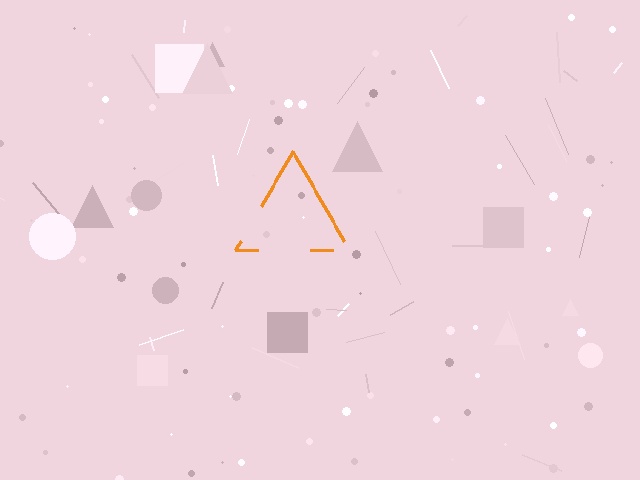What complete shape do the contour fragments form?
The contour fragments form a triangle.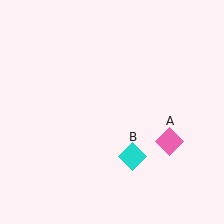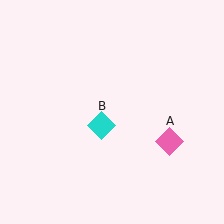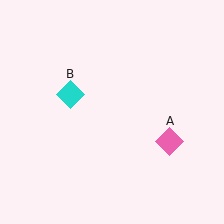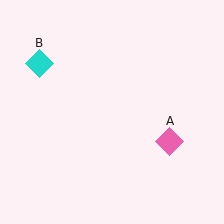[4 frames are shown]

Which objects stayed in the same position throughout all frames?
Pink diamond (object A) remained stationary.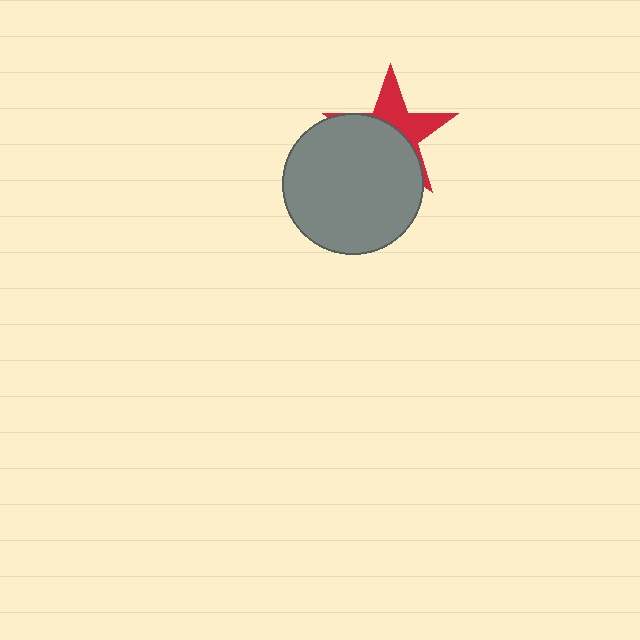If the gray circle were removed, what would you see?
You would see the complete red star.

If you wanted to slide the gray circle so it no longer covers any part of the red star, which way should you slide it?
Slide it down — that is the most direct way to separate the two shapes.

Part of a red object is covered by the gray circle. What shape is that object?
It is a star.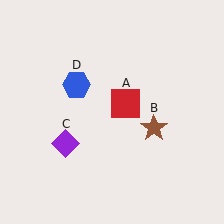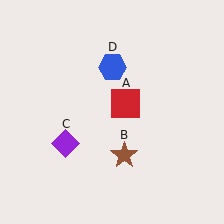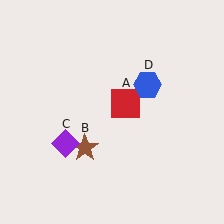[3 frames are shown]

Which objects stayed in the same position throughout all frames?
Red square (object A) and purple diamond (object C) remained stationary.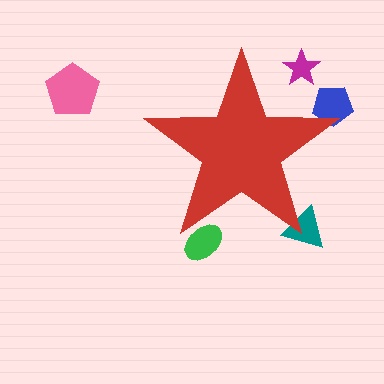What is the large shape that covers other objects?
A red star.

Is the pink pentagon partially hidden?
No, the pink pentagon is fully visible.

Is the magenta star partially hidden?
Yes, the magenta star is partially hidden behind the red star.